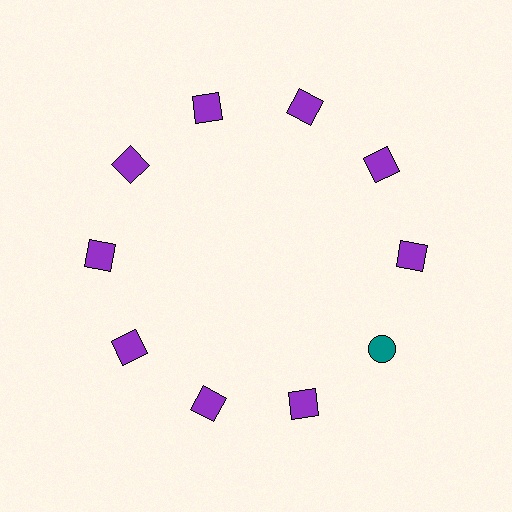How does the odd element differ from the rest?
It differs in both color (teal instead of purple) and shape (circle instead of square).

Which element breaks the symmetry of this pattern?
The teal circle at roughly the 4 o'clock position breaks the symmetry. All other shapes are purple squares.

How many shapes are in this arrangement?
There are 10 shapes arranged in a ring pattern.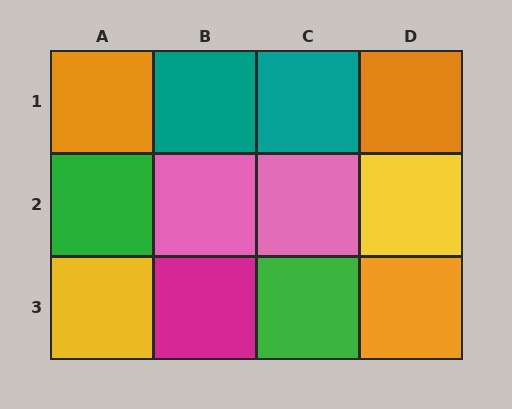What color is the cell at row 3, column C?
Green.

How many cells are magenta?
1 cell is magenta.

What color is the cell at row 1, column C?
Teal.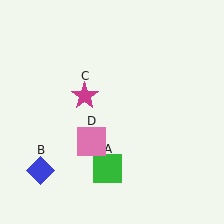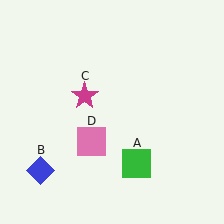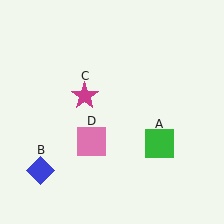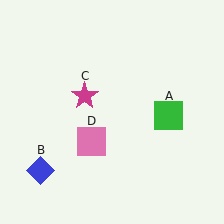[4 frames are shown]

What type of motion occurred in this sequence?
The green square (object A) rotated counterclockwise around the center of the scene.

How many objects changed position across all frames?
1 object changed position: green square (object A).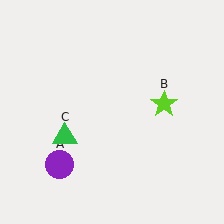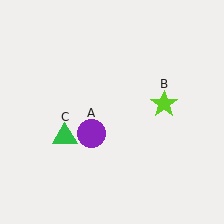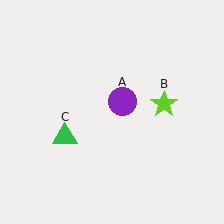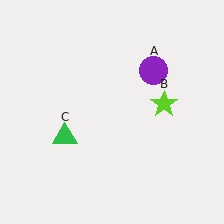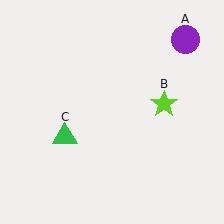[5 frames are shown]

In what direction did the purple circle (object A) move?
The purple circle (object A) moved up and to the right.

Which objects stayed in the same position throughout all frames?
Lime star (object B) and green triangle (object C) remained stationary.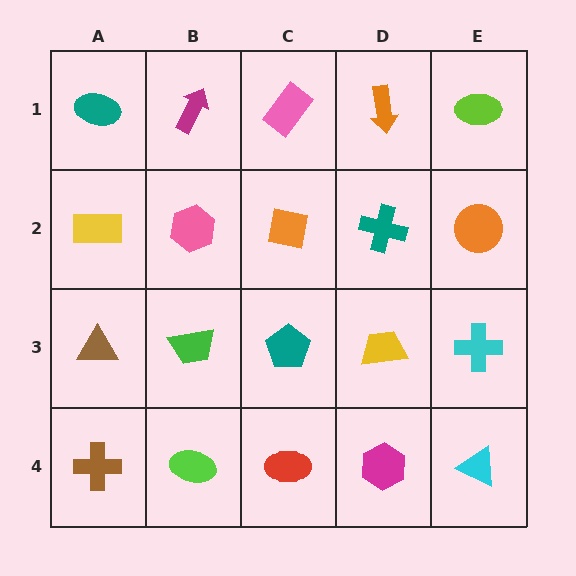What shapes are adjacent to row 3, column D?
A teal cross (row 2, column D), a magenta hexagon (row 4, column D), a teal pentagon (row 3, column C), a cyan cross (row 3, column E).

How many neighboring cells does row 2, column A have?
3.